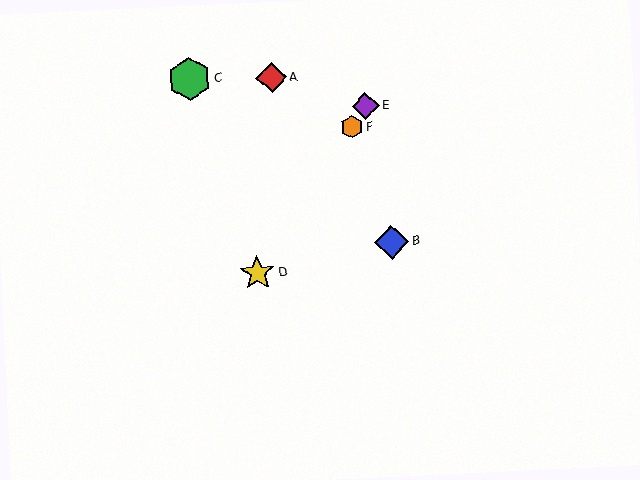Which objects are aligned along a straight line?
Objects D, E, F are aligned along a straight line.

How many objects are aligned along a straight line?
3 objects (D, E, F) are aligned along a straight line.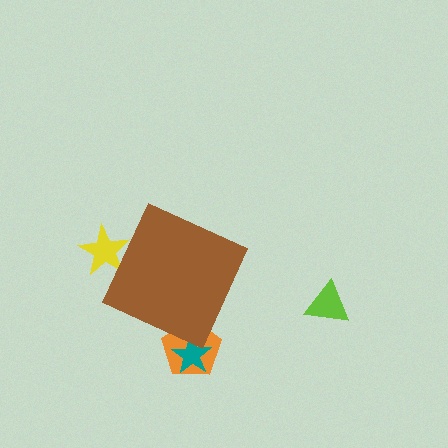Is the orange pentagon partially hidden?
Yes, the orange pentagon is partially hidden behind the brown diamond.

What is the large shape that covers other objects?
A brown diamond.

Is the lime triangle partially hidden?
No, the lime triangle is fully visible.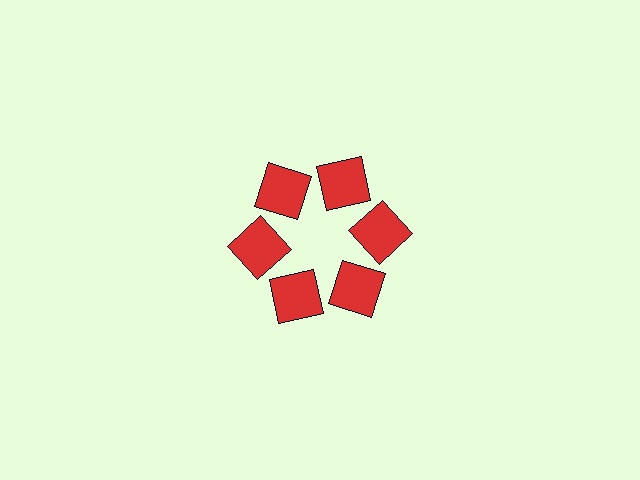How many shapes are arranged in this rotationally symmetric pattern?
There are 6 shapes, arranged in 6 groups of 1.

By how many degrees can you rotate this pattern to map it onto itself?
The pattern maps onto itself every 60 degrees of rotation.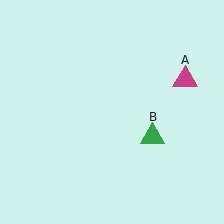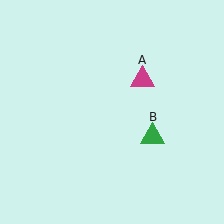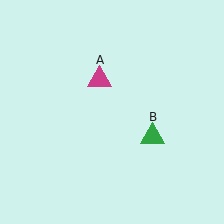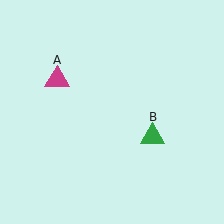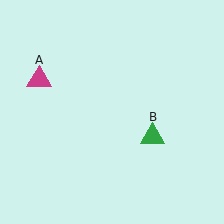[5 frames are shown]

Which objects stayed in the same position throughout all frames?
Green triangle (object B) remained stationary.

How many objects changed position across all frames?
1 object changed position: magenta triangle (object A).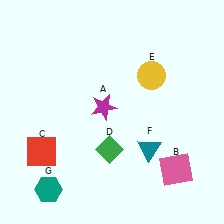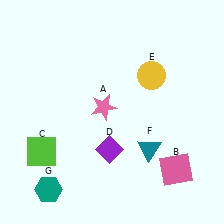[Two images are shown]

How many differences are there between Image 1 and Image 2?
There are 3 differences between the two images.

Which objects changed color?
A changed from magenta to pink. C changed from red to lime. D changed from green to purple.